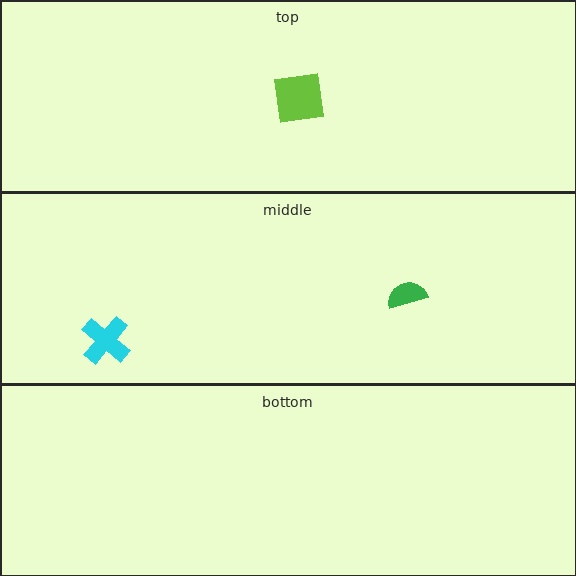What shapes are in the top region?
The lime square.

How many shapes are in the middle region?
2.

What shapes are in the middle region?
The green semicircle, the cyan cross.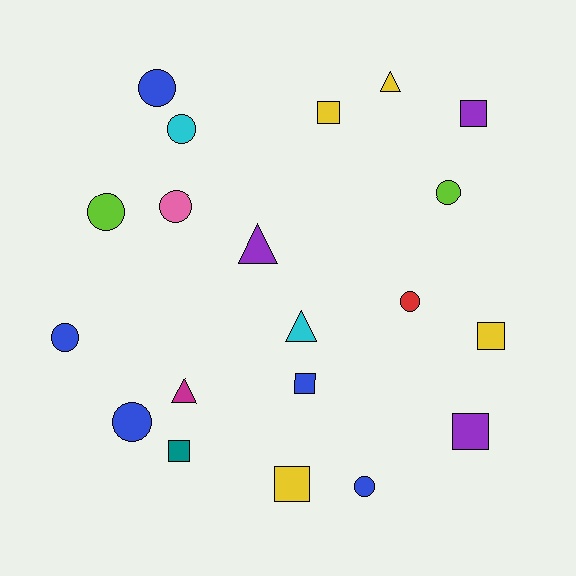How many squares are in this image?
There are 7 squares.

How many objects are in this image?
There are 20 objects.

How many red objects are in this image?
There is 1 red object.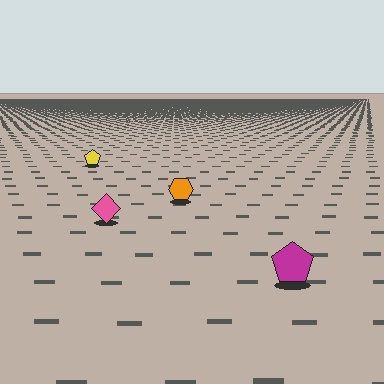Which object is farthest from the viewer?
The yellow pentagon is farthest from the viewer. It appears smaller and the ground texture around it is denser.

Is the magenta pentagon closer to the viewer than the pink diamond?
Yes. The magenta pentagon is closer — you can tell from the texture gradient: the ground texture is coarser near it.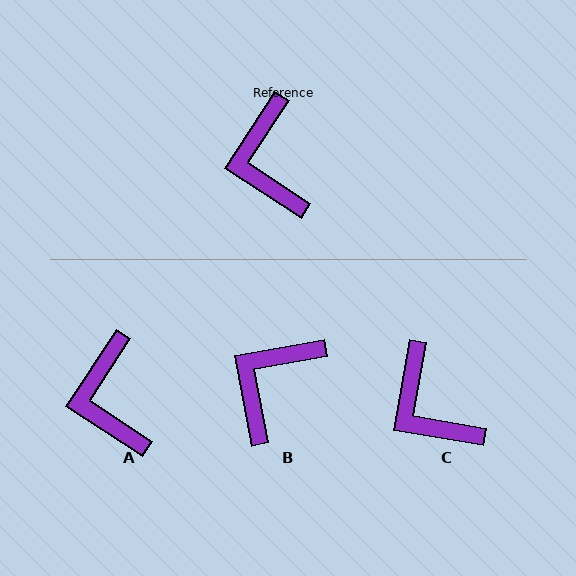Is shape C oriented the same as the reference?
No, it is off by about 23 degrees.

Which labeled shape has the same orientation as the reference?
A.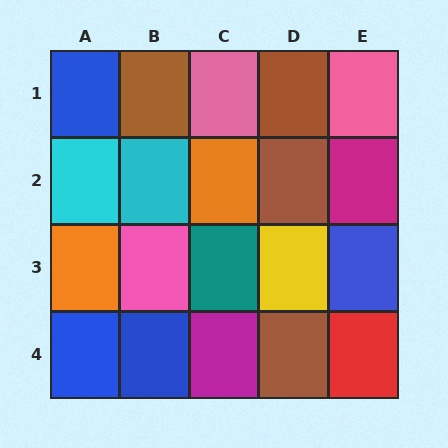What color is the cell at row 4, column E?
Red.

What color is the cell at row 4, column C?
Magenta.